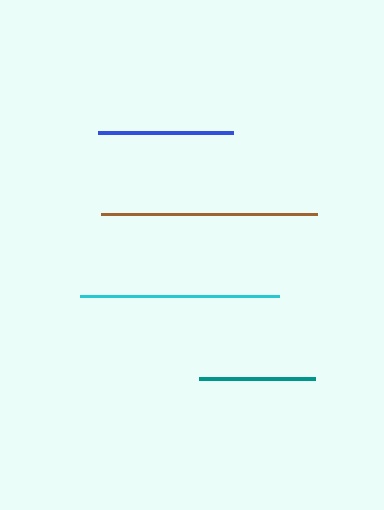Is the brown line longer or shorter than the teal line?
The brown line is longer than the teal line.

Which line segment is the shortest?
The teal line is the shortest at approximately 116 pixels.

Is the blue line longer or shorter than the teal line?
The blue line is longer than the teal line.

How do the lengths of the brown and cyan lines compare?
The brown and cyan lines are approximately the same length.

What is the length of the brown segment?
The brown segment is approximately 215 pixels long.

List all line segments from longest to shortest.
From longest to shortest: brown, cyan, blue, teal.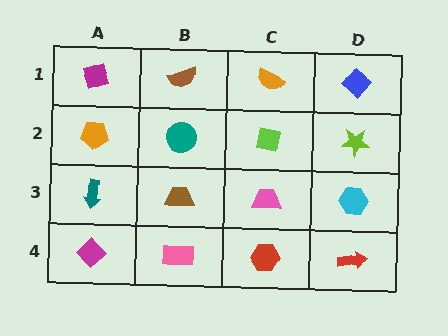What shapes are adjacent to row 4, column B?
A brown trapezoid (row 3, column B), a magenta diamond (row 4, column A), a red hexagon (row 4, column C).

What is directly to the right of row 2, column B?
A lime square.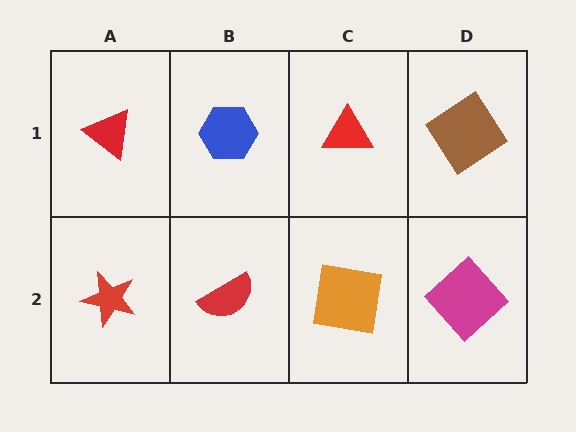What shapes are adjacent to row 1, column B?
A red semicircle (row 2, column B), a red triangle (row 1, column A), a red triangle (row 1, column C).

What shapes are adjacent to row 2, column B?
A blue hexagon (row 1, column B), a red star (row 2, column A), an orange square (row 2, column C).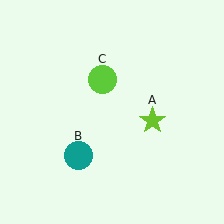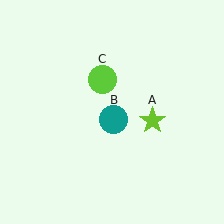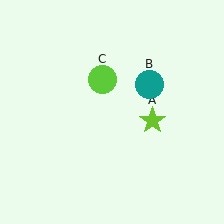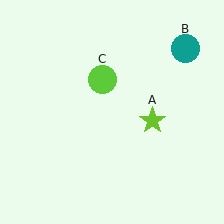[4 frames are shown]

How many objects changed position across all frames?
1 object changed position: teal circle (object B).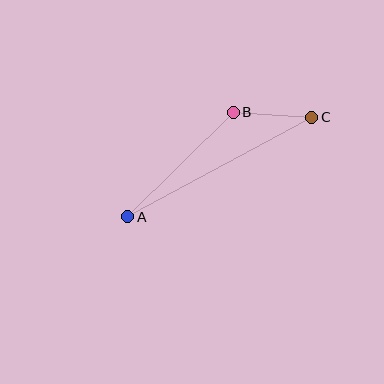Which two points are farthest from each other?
Points A and C are farthest from each other.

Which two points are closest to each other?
Points B and C are closest to each other.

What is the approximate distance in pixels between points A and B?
The distance between A and B is approximately 148 pixels.